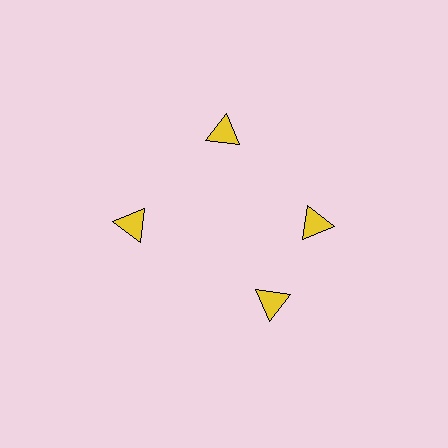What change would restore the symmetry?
The symmetry would be restored by rotating it back into even spacing with its neighbors so that all 4 triangles sit at equal angles and equal distance from the center.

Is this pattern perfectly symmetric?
No. The 4 yellow triangles are arranged in a ring, but one element near the 6 o'clock position is rotated out of alignment along the ring, breaking the 4-fold rotational symmetry.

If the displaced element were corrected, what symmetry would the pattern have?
It would have 4-fold rotational symmetry — the pattern would map onto itself every 90 degrees.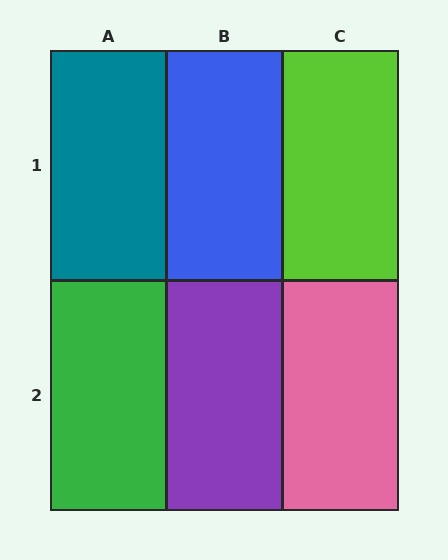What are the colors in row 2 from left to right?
Green, purple, pink.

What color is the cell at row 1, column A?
Teal.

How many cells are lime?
1 cell is lime.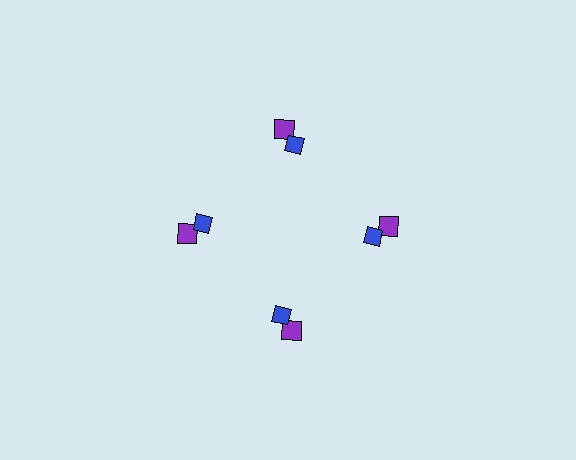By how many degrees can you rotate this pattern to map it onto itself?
The pattern maps onto itself every 90 degrees of rotation.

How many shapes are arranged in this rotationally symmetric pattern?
There are 8 shapes, arranged in 4 groups of 2.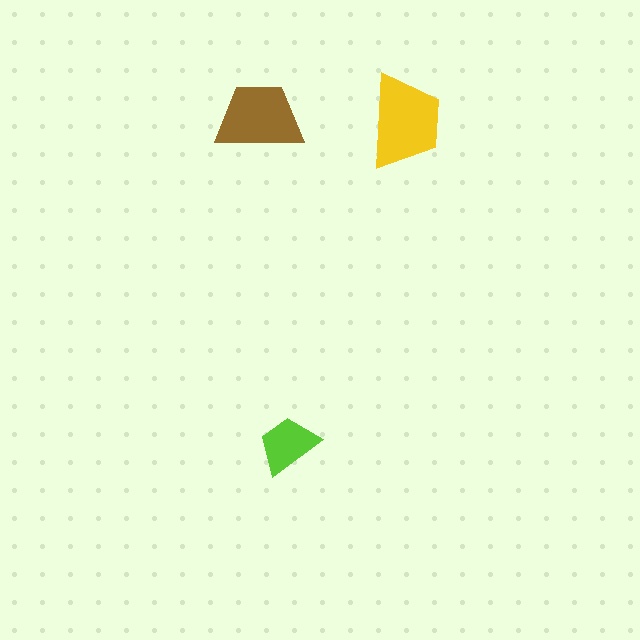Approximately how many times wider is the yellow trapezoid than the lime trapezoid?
About 1.5 times wider.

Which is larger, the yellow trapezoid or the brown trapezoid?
The yellow one.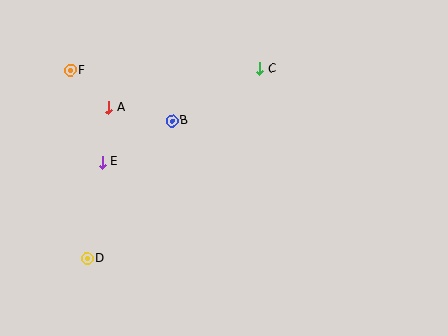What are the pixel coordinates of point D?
Point D is at (87, 258).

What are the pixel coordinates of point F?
Point F is at (70, 70).